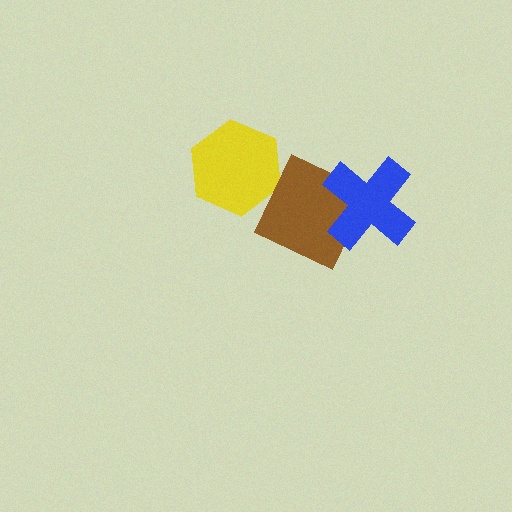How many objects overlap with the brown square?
1 object overlaps with the brown square.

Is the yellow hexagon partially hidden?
No, no other shape covers it.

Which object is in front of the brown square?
The blue cross is in front of the brown square.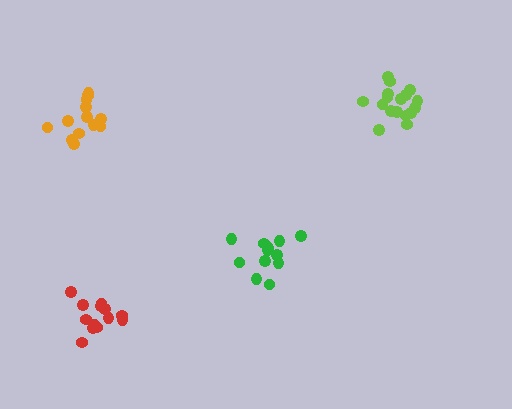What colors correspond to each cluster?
The clusters are colored: green, orange, red, lime.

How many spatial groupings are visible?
There are 4 spatial groupings.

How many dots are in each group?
Group 1: 12 dots, Group 2: 13 dots, Group 3: 13 dots, Group 4: 17 dots (55 total).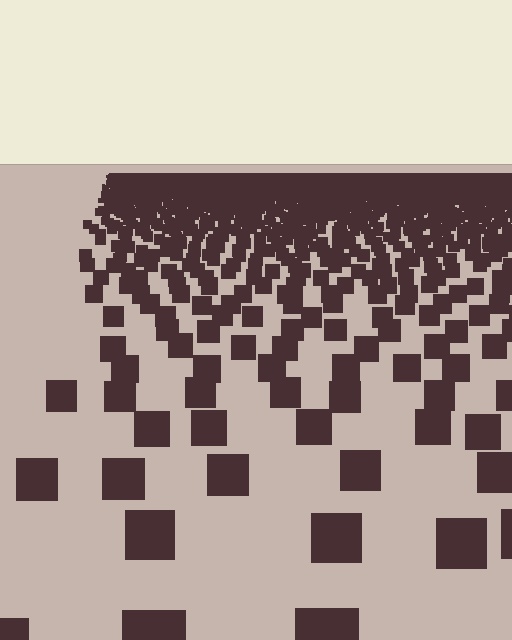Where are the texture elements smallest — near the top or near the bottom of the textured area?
Near the top.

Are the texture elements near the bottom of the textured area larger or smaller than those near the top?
Larger. Near the bottom, elements are closer to the viewer and appear at a bigger on-screen size.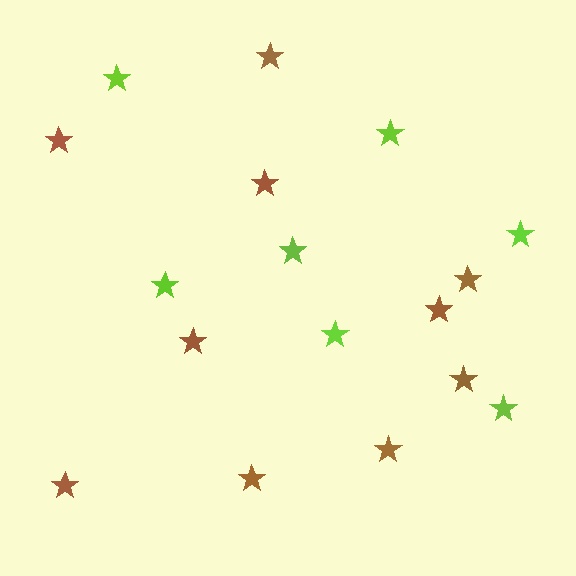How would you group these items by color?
There are 2 groups: one group of lime stars (7) and one group of brown stars (10).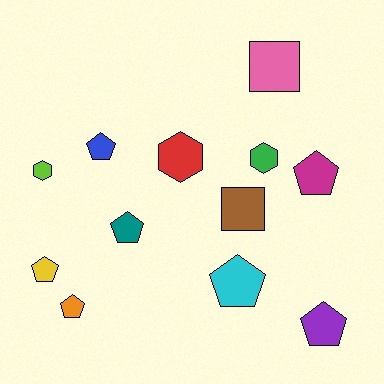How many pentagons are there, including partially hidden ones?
There are 7 pentagons.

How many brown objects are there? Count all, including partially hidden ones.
There is 1 brown object.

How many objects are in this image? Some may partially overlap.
There are 12 objects.